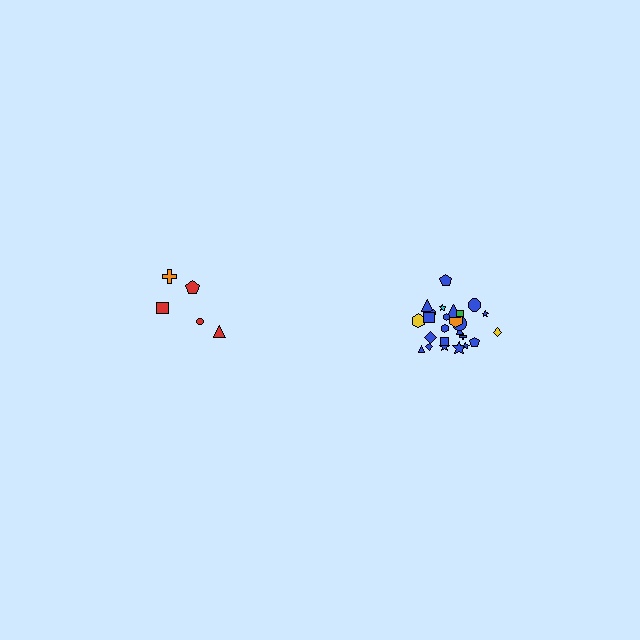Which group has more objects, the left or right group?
The right group.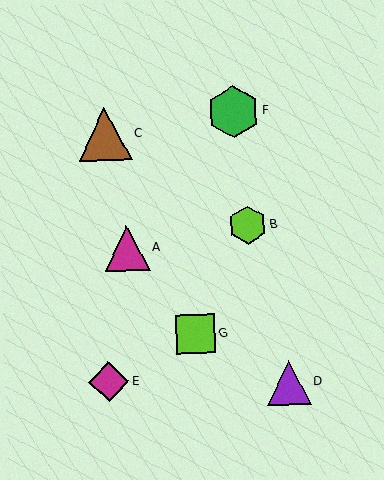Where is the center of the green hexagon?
The center of the green hexagon is at (233, 112).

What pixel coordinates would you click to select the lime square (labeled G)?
Click at (196, 334) to select the lime square G.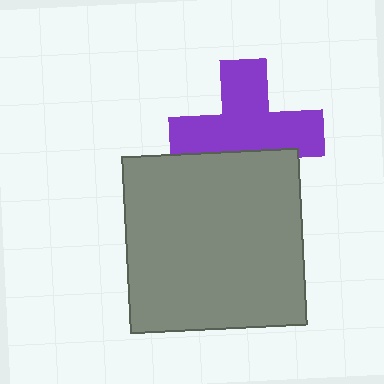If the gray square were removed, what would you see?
You would see the complete purple cross.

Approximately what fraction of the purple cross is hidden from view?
Roughly 31% of the purple cross is hidden behind the gray square.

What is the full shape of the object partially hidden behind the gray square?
The partially hidden object is a purple cross.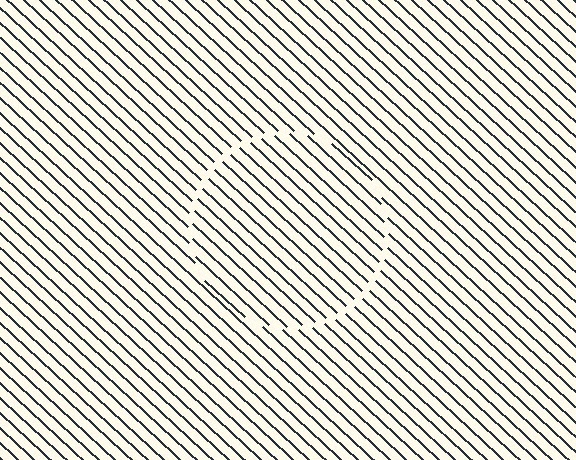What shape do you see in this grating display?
An illusory circle. The interior of the shape contains the same grating, shifted by half a period — the contour is defined by the phase discontinuity where line-ends from the inner and outer gratings abut.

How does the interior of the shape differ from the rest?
The interior of the shape contains the same grating, shifted by half a period — the contour is defined by the phase discontinuity where line-ends from the inner and outer gratings abut.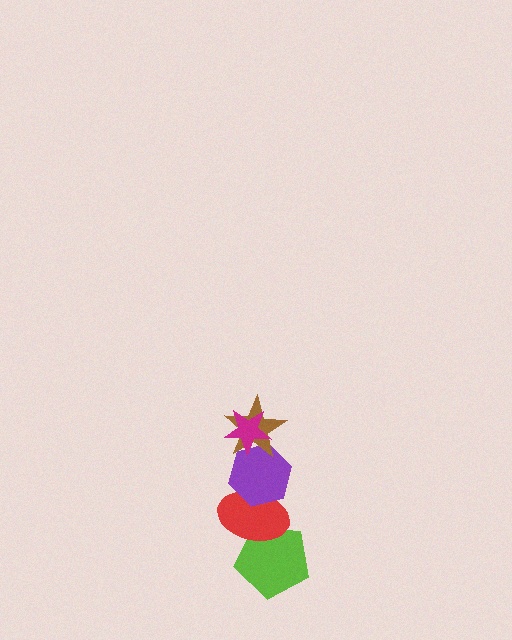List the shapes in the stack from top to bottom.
From top to bottom: the magenta star, the brown star, the purple hexagon, the red ellipse, the lime pentagon.